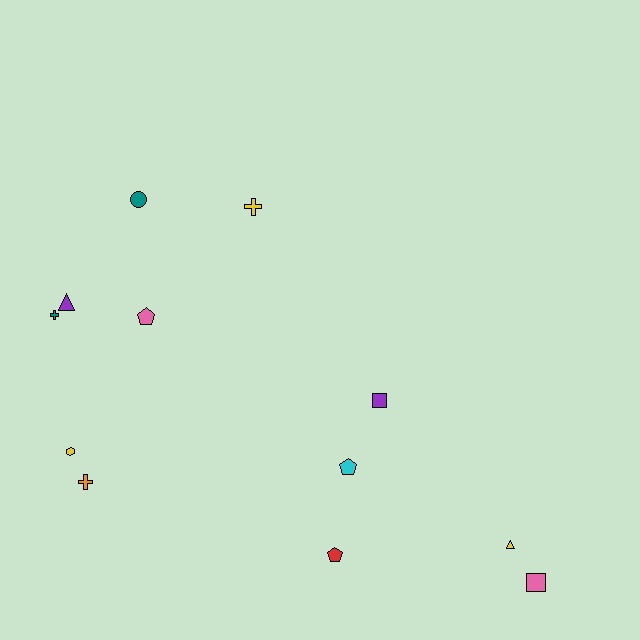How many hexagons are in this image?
There is 1 hexagon.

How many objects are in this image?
There are 12 objects.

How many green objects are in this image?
There are no green objects.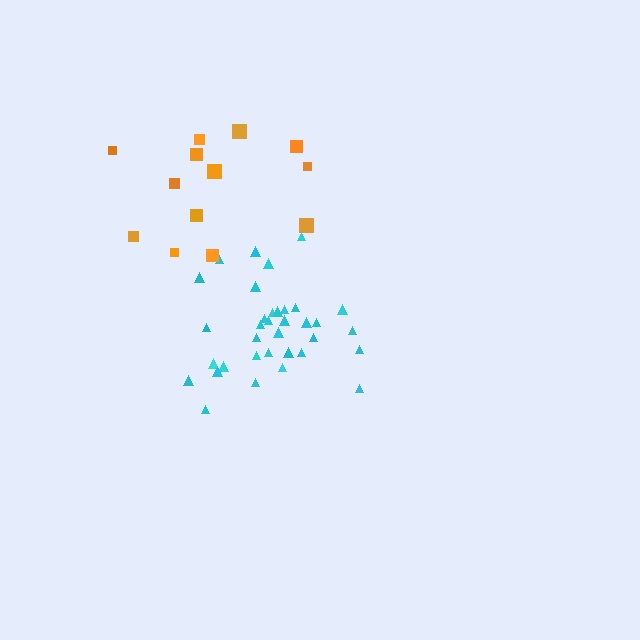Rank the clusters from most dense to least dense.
cyan, orange.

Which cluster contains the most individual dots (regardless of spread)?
Cyan (35).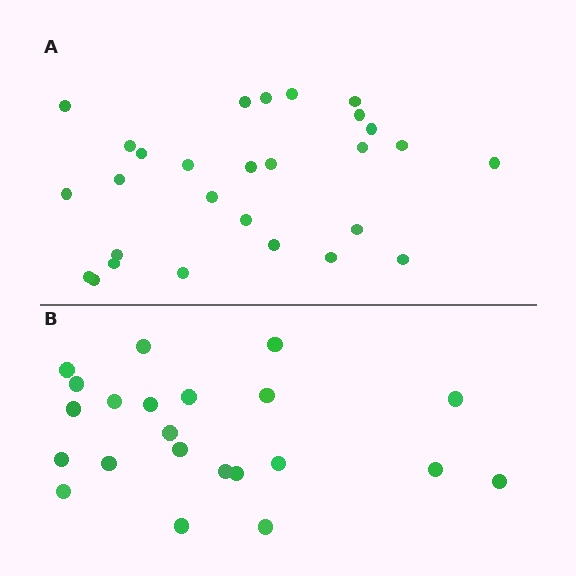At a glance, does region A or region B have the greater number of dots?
Region A (the top region) has more dots.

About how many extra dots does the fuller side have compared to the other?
Region A has about 6 more dots than region B.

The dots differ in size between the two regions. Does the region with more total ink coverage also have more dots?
No. Region B has more total ink coverage because its dots are larger, but region A actually contains more individual dots. Total area can be misleading — the number of items is what matters here.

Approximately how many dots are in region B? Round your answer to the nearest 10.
About 20 dots. (The exact count is 22, which rounds to 20.)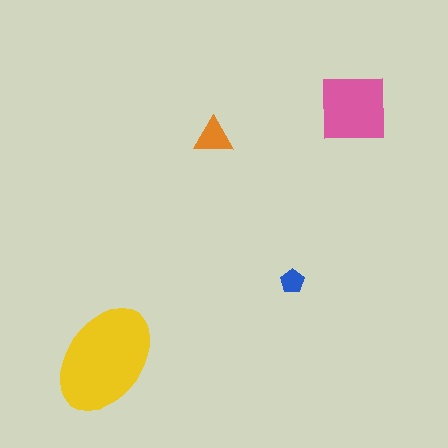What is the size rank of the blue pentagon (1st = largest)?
4th.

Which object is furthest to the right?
The pink square is rightmost.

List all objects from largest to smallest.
The yellow ellipse, the pink square, the orange triangle, the blue pentagon.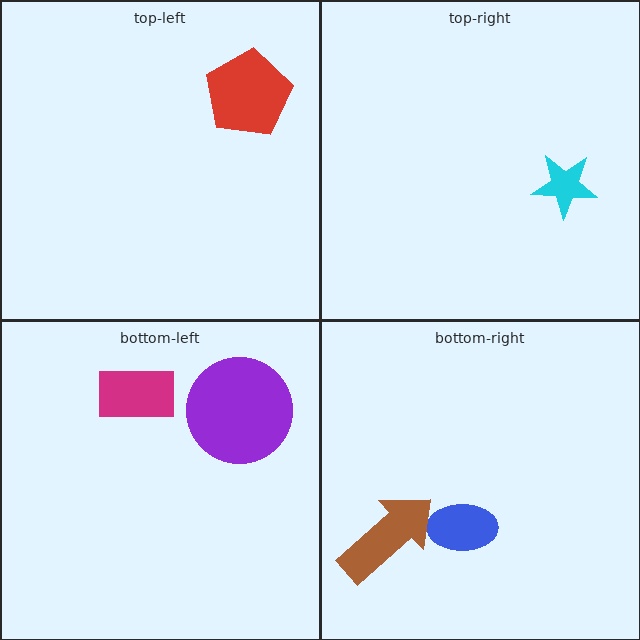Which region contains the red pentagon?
The top-left region.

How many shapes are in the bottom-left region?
2.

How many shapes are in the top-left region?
1.